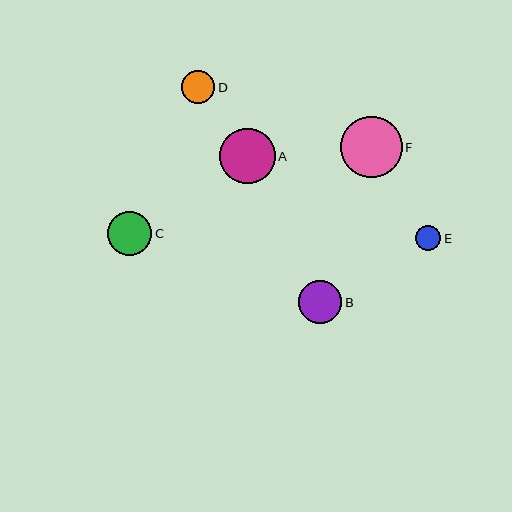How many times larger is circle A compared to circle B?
Circle A is approximately 1.3 times the size of circle B.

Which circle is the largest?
Circle F is the largest with a size of approximately 62 pixels.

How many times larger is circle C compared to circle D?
Circle C is approximately 1.3 times the size of circle D.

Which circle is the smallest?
Circle E is the smallest with a size of approximately 25 pixels.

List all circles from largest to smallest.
From largest to smallest: F, A, C, B, D, E.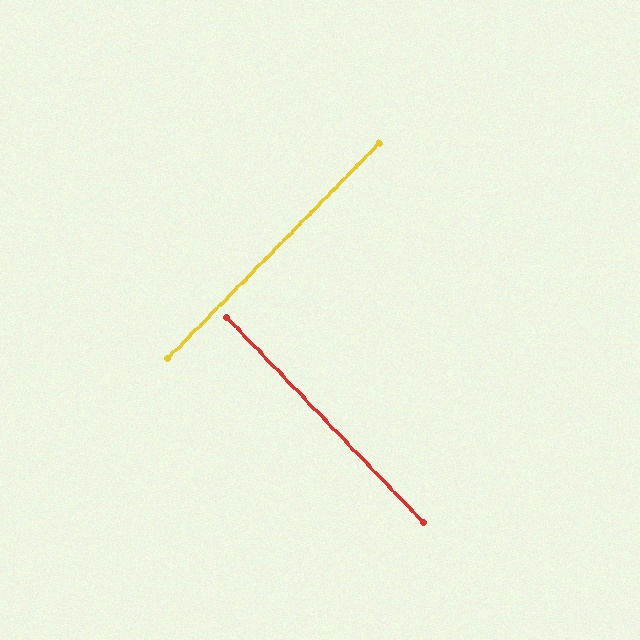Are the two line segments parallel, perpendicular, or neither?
Perpendicular — they meet at approximately 88°.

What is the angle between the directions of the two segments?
Approximately 88 degrees.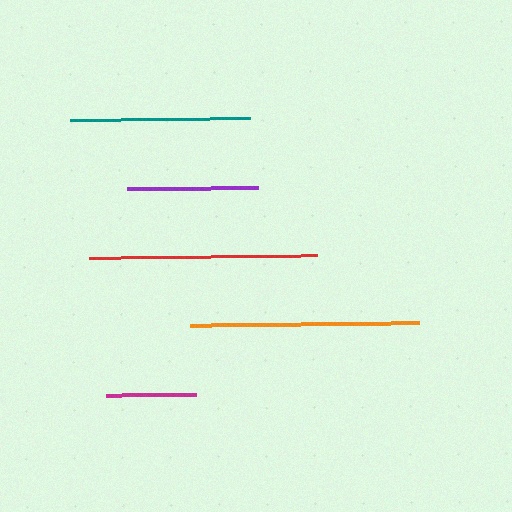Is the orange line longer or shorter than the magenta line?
The orange line is longer than the magenta line.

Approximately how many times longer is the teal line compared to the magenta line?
The teal line is approximately 2.0 times the length of the magenta line.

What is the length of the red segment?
The red segment is approximately 228 pixels long.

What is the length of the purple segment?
The purple segment is approximately 131 pixels long.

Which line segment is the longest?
The red line is the longest at approximately 228 pixels.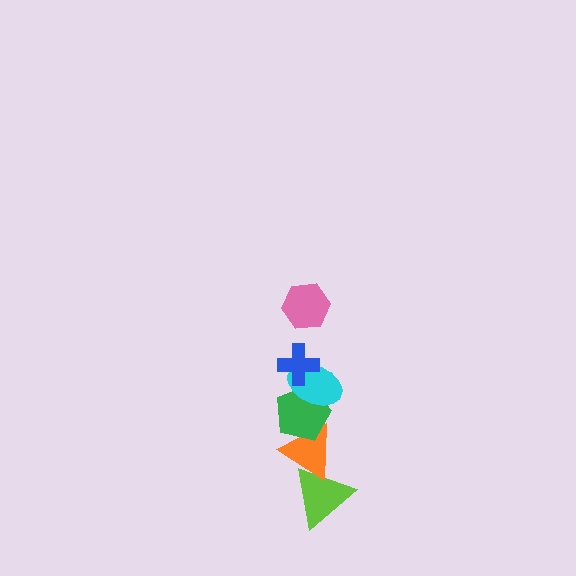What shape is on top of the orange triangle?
The green pentagon is on top of the orange triangle.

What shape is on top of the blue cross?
The pink hexagon is on top of the blue cross.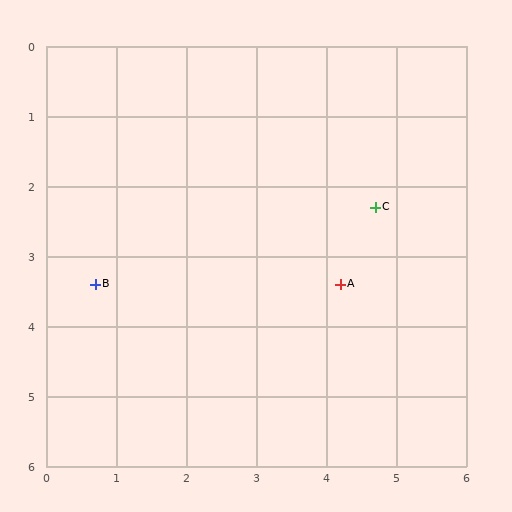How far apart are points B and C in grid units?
Points B and C are about 4.1 grid units apart.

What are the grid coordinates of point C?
Point C is at approximately (4.7, 2.3).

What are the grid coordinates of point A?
Point A is at approximately (4.2, 3.4).